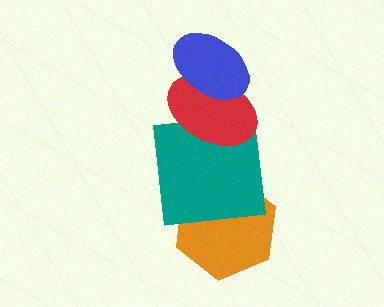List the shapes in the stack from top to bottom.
From top to bottom: the blue ellipse, the red ellipse, the teal square, the orange hexagon.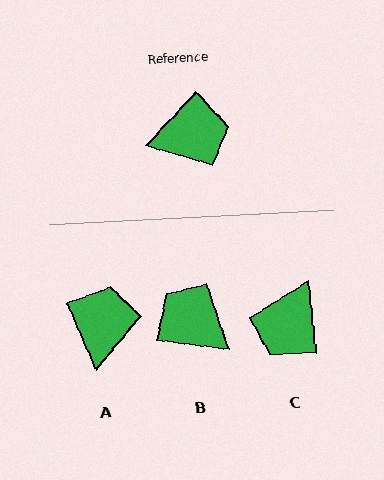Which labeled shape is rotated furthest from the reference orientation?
C, about 131 degrees away.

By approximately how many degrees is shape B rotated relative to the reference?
Approximately 125 degrees counter-clockwise.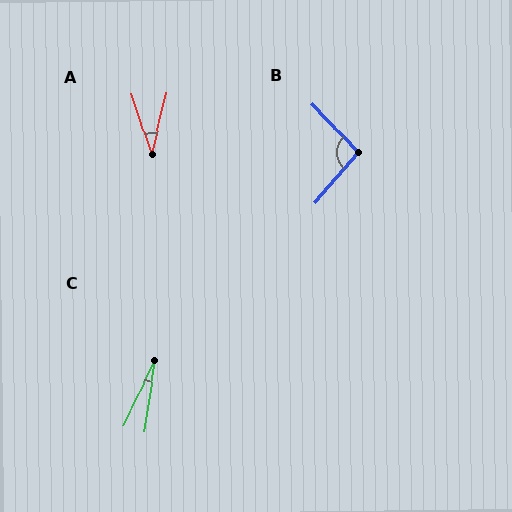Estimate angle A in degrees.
Approximately 32 degrees.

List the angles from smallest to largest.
C (18°), A (32°), B (97°).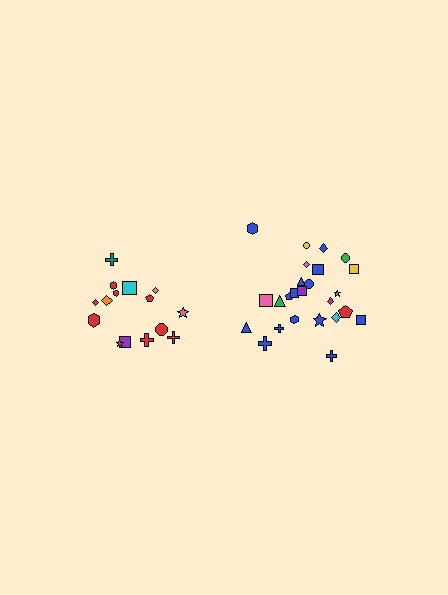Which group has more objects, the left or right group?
The right group.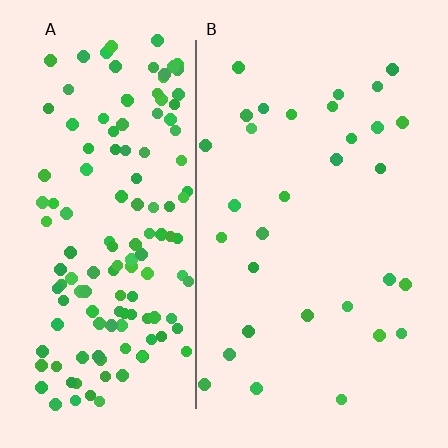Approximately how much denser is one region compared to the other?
Approximately 4.7× — region A over region B.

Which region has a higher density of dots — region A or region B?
A (the left).